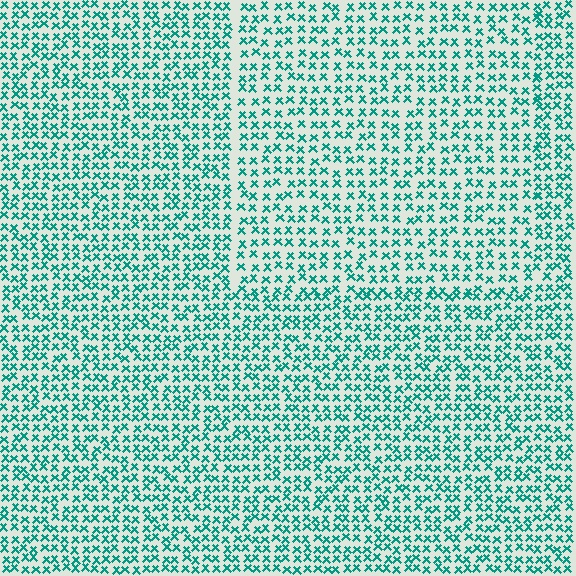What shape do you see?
I see a rectangle.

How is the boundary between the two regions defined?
The boundary is defined by a change in element density (approximately 1.4x ratio). All elements are the same color, size, and shape.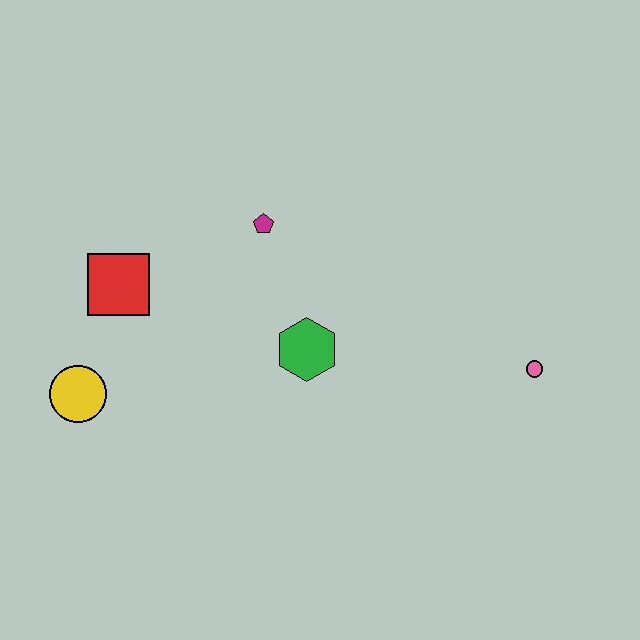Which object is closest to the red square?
The yellow circle is closest to the red square.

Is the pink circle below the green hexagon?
Yes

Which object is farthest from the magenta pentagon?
The pink circle is farthest from the magenta pentagon.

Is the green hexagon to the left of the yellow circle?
No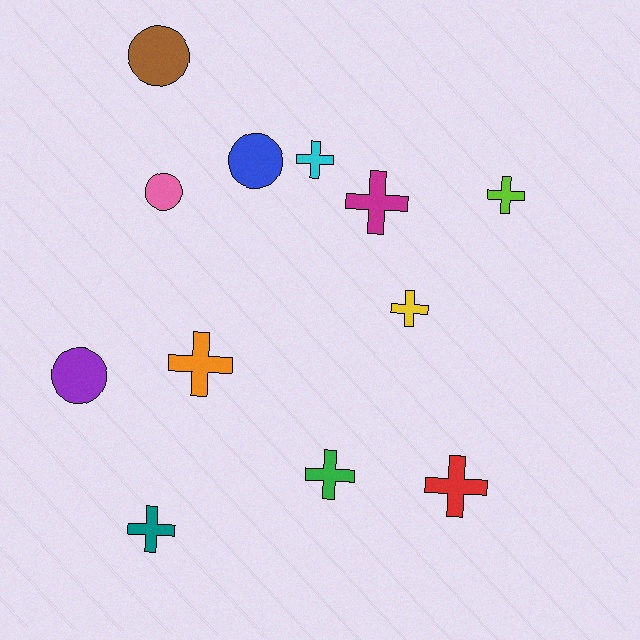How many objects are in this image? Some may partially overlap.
There are 12 objects.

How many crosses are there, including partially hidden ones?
There are 8 crosses.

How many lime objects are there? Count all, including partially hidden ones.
There is 1 lime object.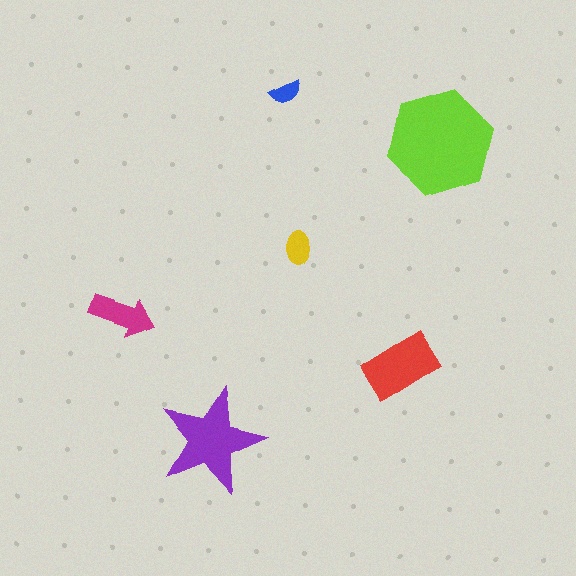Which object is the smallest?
The blue semicircle.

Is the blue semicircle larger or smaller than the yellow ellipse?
Smaller.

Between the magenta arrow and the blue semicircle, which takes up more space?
The magenta arrow.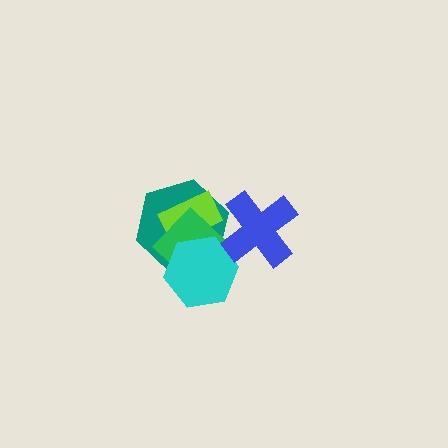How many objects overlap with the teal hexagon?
4 objects overlap with the teal hexagon.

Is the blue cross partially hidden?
No, no other shape covers it.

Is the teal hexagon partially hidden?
Yes, it is partially covered by another shape.